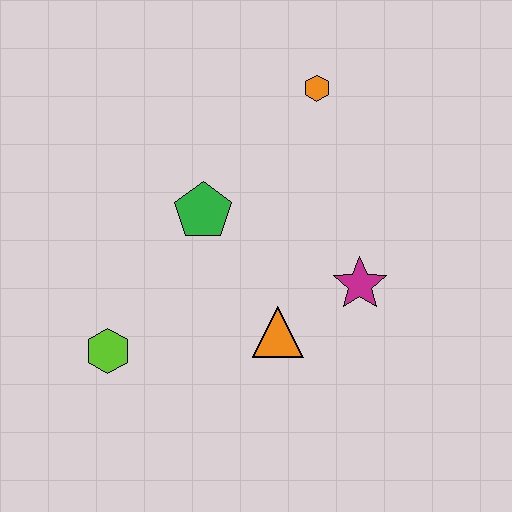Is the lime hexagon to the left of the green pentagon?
Yes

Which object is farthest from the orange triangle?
The orange hexagon is farthest from the orange triangle.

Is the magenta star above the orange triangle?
Yes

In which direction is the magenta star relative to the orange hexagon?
The magenta star is below the orange hexagon.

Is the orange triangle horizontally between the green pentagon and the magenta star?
Yes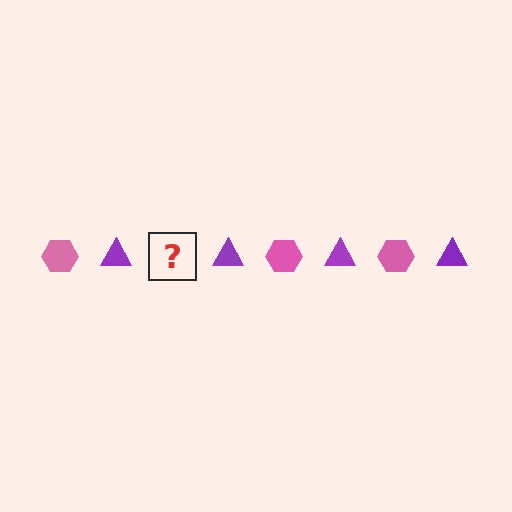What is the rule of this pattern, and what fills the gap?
The rule is that the pattern alternates between pink hexagon and purple triangle. The gap should be filled with a pink hexagon.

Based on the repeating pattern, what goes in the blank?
The blank should be a pink hexagon.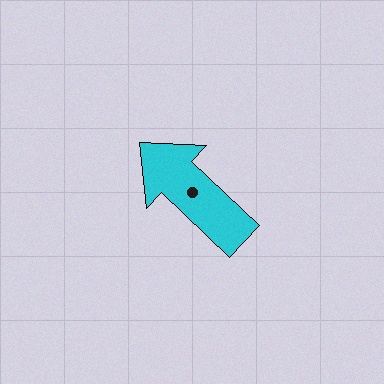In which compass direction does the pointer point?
Northwest.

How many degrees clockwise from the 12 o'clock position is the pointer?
Approximately 313 degrees.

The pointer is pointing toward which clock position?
Roughly 10 o'clock.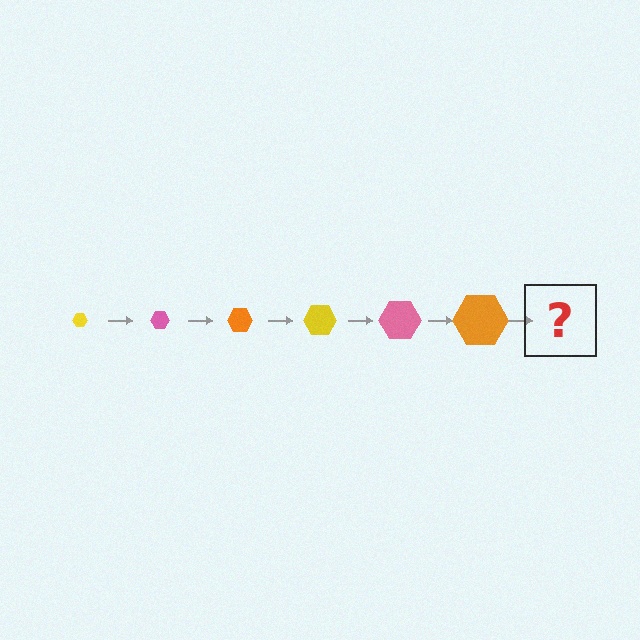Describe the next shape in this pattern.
It should be a yellow hexagon, larger than the previous one.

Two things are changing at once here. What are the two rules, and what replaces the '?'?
The two rules are that the hexagon grows larger each step and the color cycles through yellow, pink, and orange. The '?' should be a yellow hexagon, larger than the previous one.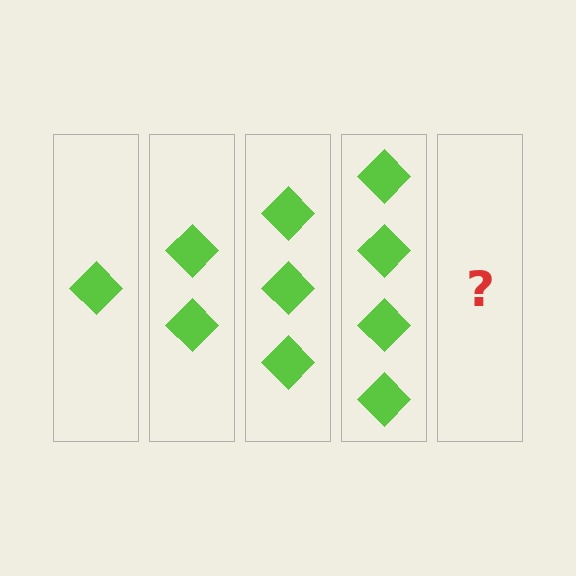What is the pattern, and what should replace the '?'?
The pattern is that each step adds one more diamond. The '?' should be 5 diamonds.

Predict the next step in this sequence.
The next step is 5 diamonds.